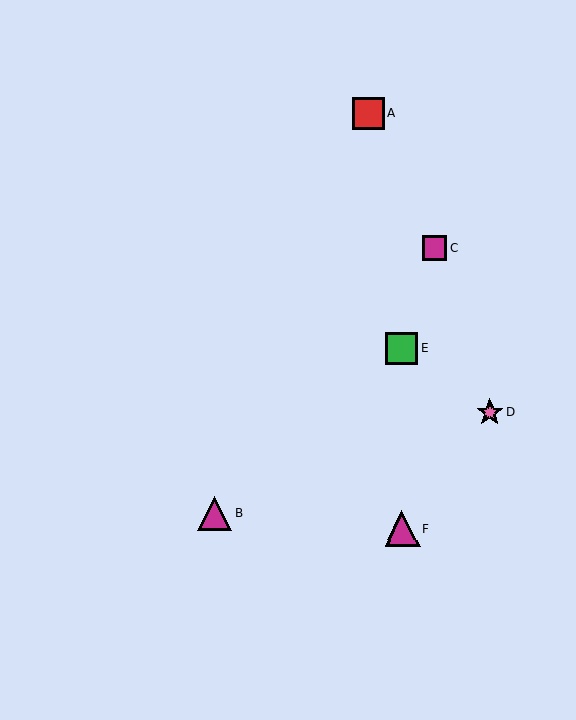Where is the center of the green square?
The center of the green square is at (401, 348).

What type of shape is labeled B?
Shape B is a magenta triangle.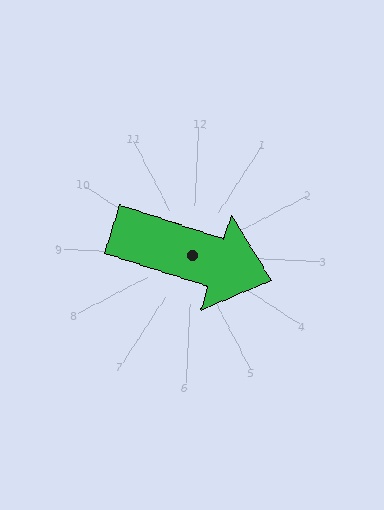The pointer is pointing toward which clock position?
Roughly 4 o'clock.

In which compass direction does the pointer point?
East.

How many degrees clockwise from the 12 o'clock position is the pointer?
Approximately 105 degrees.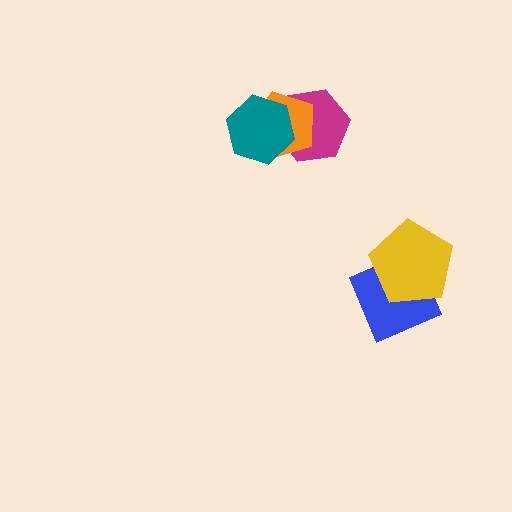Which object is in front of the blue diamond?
The yellow pentagon is in front of the blue diamond.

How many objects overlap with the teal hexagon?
2 objects overlap with the teal hexagon.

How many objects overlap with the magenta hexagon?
2 objects overlap with the magenta hexagon.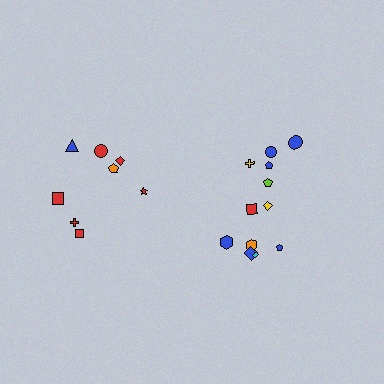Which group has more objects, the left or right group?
The right group.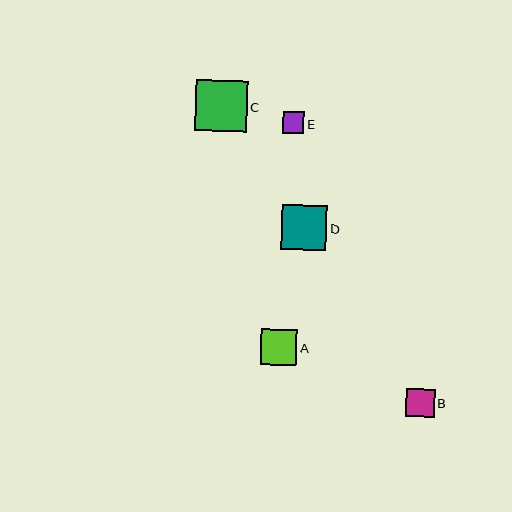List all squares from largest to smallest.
From largest to smallest: C, D, A, B, E.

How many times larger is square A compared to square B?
Square A is approximately 1.3 times the size of square B.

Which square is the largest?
Square C is the largest with a size of approximately 52 pixels.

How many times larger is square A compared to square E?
Square A is approximately 1.7 times the size of square E.